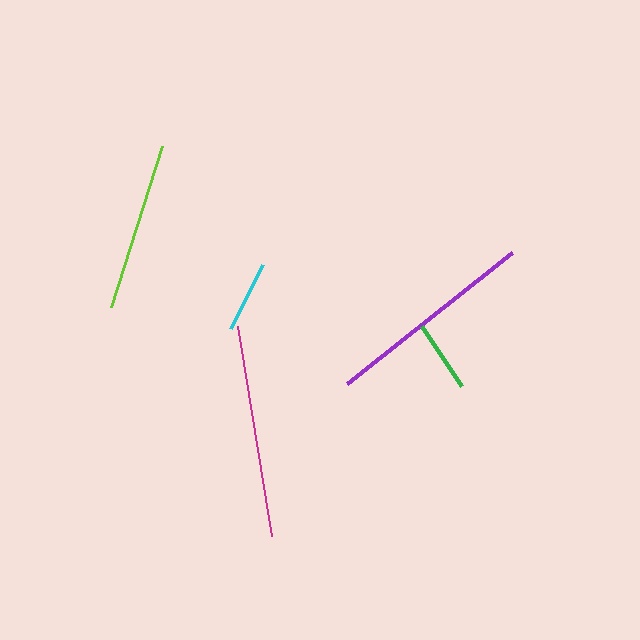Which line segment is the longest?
The magenta line is the longest at approximately 213 pixels.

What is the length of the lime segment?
The lime segment is approximately 170 pixels long.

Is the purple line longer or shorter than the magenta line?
The magenta line is longer than the purple line.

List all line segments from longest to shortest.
From longest to shortest: magenta, purple, lime, green, cyan.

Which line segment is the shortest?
The cyan line is the shortest at approximately 71 pixels.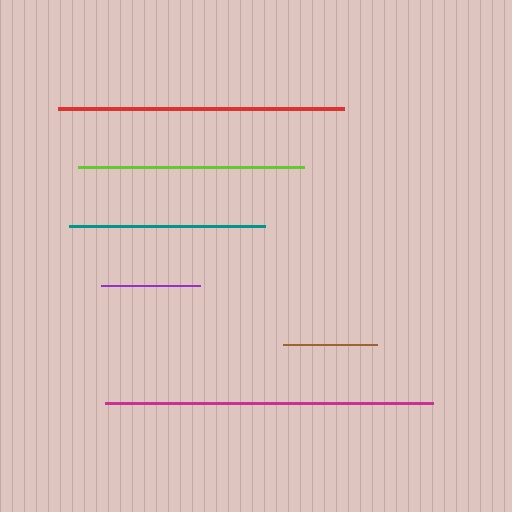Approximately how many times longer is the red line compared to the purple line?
The red line is approximately 2.9 times the length of the purple line.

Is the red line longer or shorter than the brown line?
The red line is longer than the brown line.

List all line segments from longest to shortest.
From longest to shortest: magenta, red, lime, teal, purple, brown.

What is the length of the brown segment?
The brown segment is approximately 93 pixels long.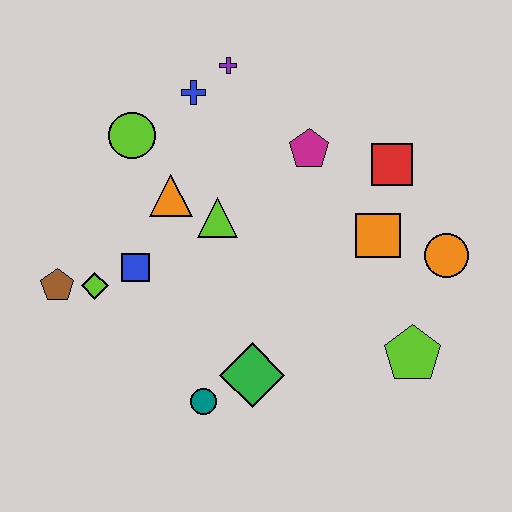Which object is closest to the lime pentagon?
The orange circle is closest to the lime pentagon.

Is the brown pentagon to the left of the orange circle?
Yes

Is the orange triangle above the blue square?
Yes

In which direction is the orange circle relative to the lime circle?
The orange circle is to the right of the lime circle.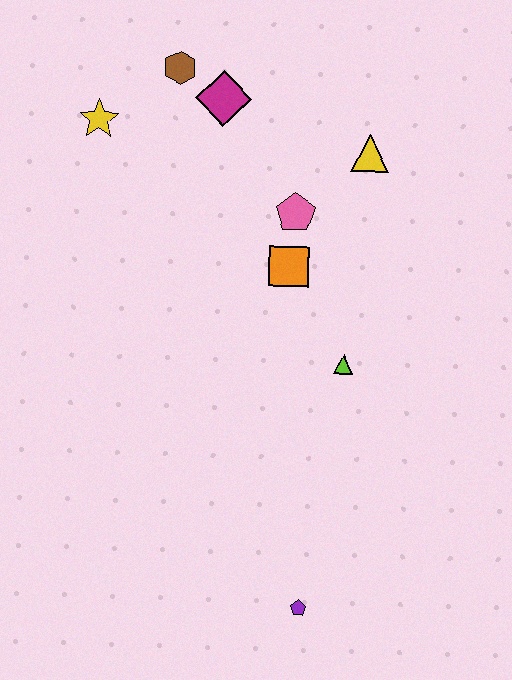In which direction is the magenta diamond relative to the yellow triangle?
The magenta diamond is to the left of the yellow triangle.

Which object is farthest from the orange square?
The purple pentagon is farthest from the orange square.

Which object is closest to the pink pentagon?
The orange square is closest to the pink pentagon.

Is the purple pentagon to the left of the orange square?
No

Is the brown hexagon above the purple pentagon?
Yes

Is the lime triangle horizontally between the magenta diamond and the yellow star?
No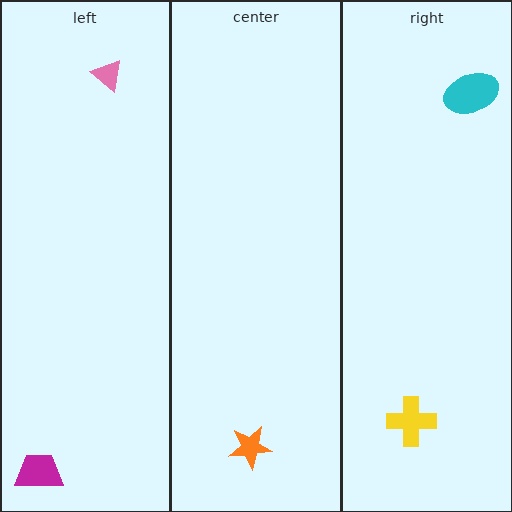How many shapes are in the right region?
2.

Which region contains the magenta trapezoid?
The left region.